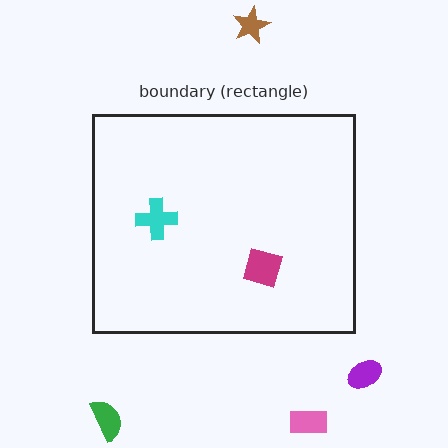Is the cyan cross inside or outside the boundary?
Inside.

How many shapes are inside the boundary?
2 inside, 4 outside.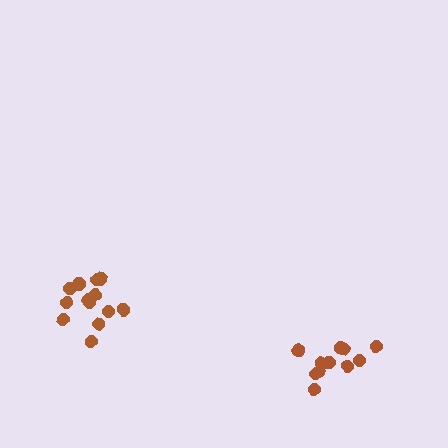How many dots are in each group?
Group 1: 11 dots, Group 2: 13 dots (24 total).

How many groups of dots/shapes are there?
There are 2 groups.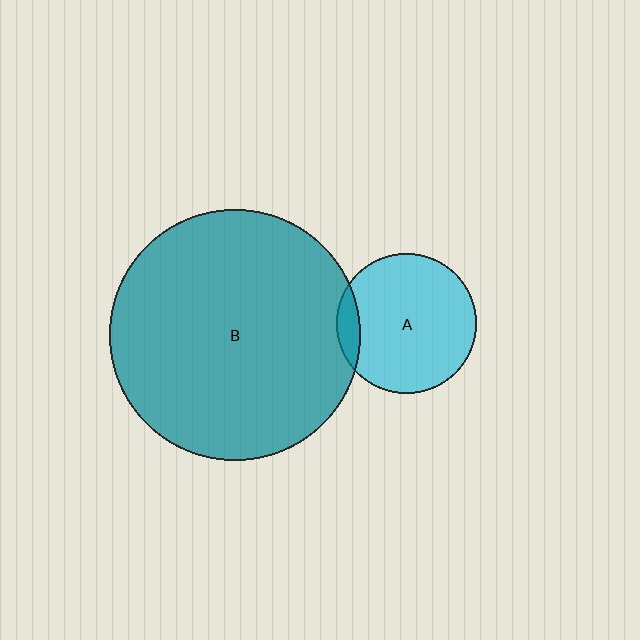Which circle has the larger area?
Circle B (teal).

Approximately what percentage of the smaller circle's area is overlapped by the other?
Approximately 10%.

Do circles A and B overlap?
Yes.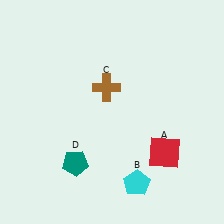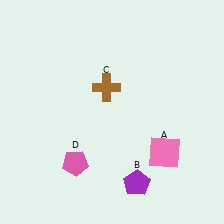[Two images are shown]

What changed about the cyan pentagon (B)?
In Image 1, B is cyan. In Image 2, it changed to purple.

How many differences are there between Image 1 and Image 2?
There are 3 differences between the two images.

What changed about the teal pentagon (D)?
In Image 1, D is teal. In Image 2, it changed to pink.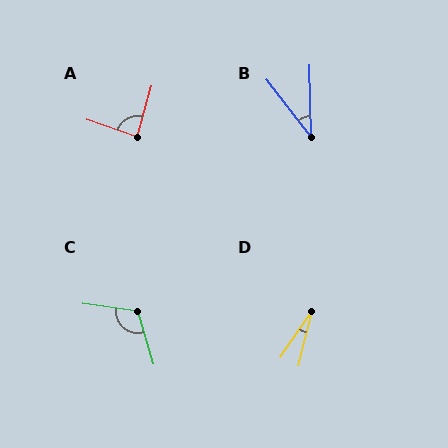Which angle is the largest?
C, at approximately 115 degrees.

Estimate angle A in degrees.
Approximately 87 degrees.